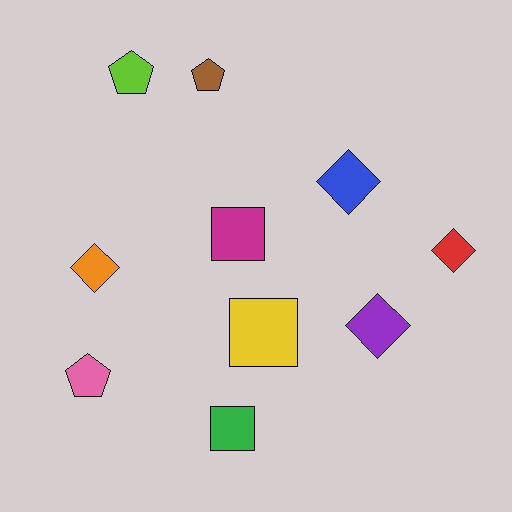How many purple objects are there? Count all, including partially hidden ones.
There is 1 purple object.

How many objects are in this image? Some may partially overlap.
There are 10 objects.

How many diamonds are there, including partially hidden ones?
There are 4 diamonds.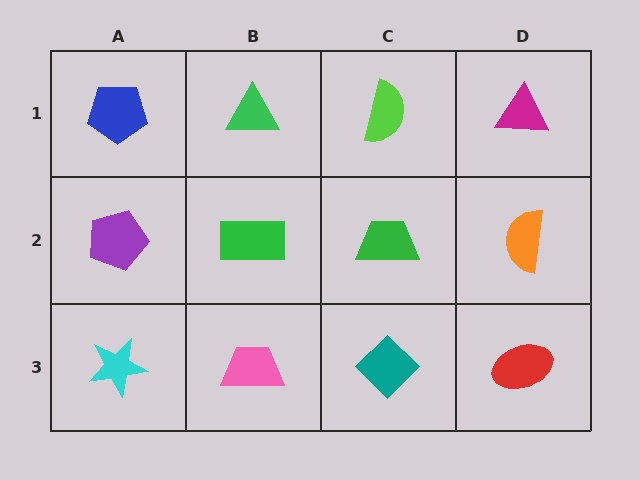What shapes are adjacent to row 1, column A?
A purple pentagon (row 2, column A), a green triangle (row 1, column B).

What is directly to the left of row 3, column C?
A pink trapezoid.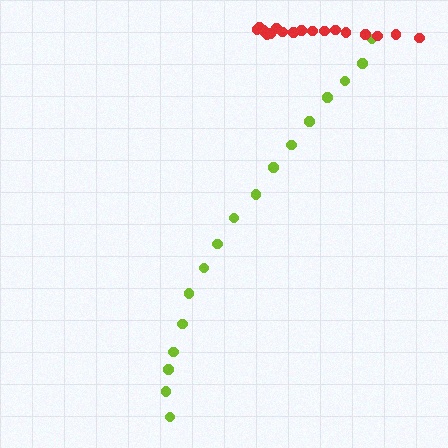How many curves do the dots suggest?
There are 2 distinct paths.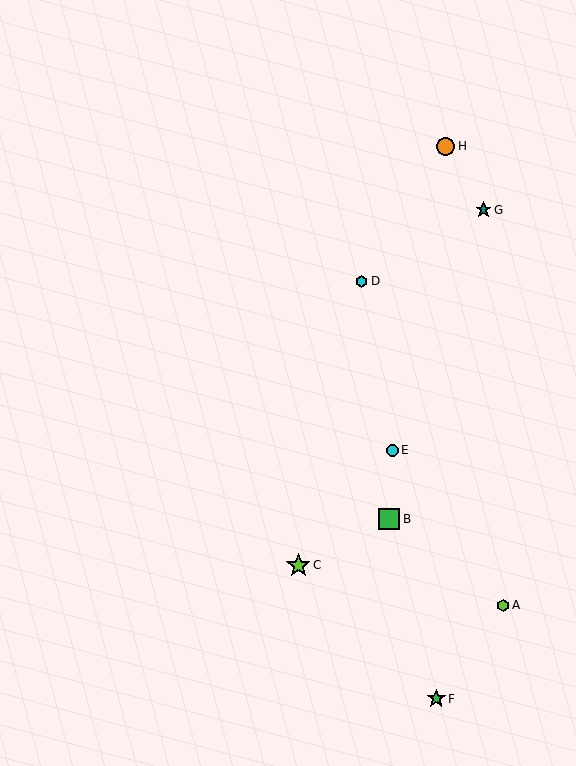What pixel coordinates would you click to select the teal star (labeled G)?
Click at (484, 210) to select the teal star G.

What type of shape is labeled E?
Shape E is a cyan circle.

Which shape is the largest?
The lime star (labeled C) is the largest.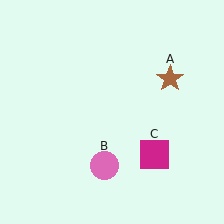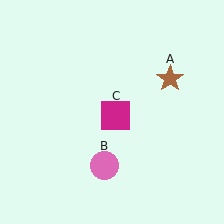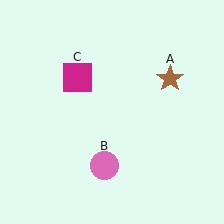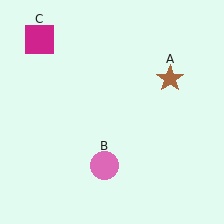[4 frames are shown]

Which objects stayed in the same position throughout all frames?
Brown star (object A) and pink circle (object B) remained stationary.